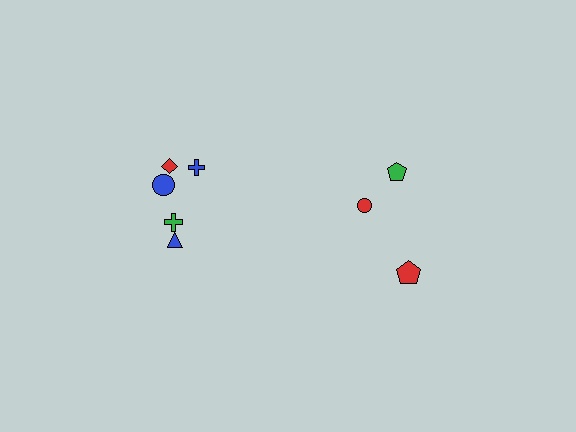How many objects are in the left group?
There are 5 objects.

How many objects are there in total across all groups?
There are 8 objects.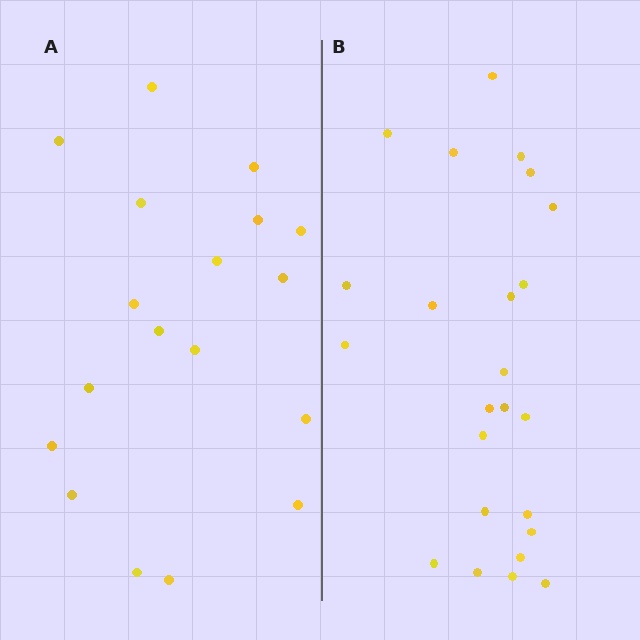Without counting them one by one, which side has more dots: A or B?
Region B (the right region) has more dots.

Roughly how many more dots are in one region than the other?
Region B has about 6 more dots than region A.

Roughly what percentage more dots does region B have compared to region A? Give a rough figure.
About 35% more.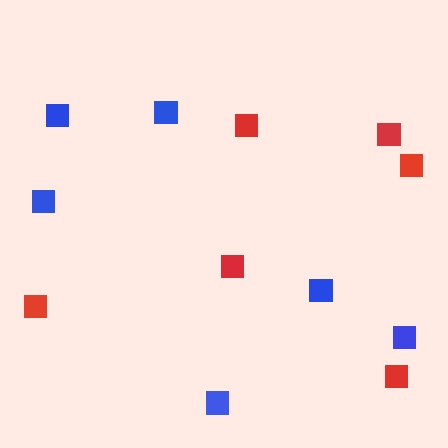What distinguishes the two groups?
There are 2 groups: one group of red squares (6) and one group of blue squares (6).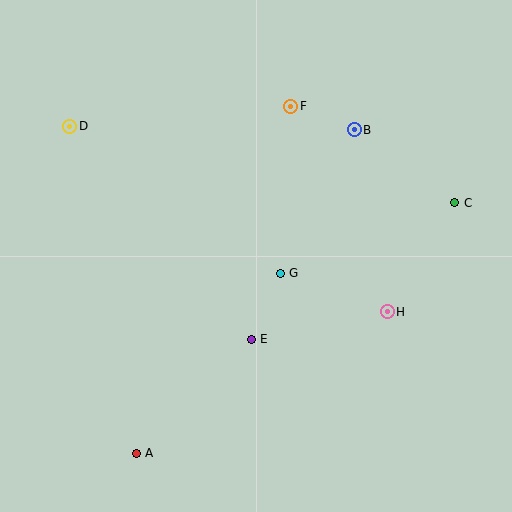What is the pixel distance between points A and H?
The distance between A and H is 288 pixels.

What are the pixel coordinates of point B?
Point B is at (354, 130).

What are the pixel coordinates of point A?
Point A is at (136, 453).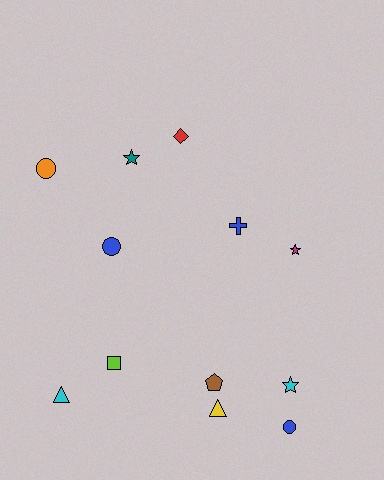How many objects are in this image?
There are 12 objects.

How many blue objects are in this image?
There are 3 blue objects.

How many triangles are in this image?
There are 2 triangles.